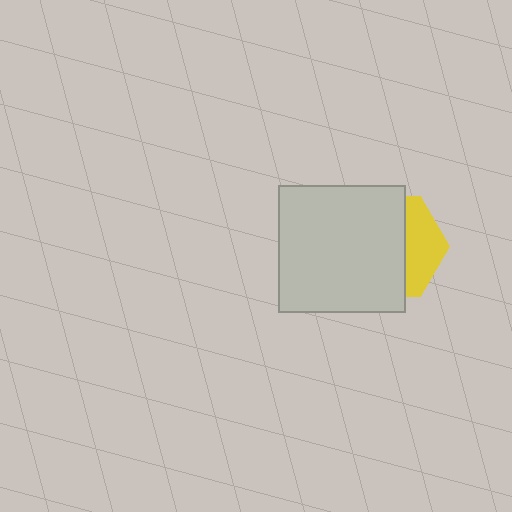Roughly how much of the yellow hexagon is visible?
A small part of it is visible (roughly 34%).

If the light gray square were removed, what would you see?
You would see the complete yellow hexagon.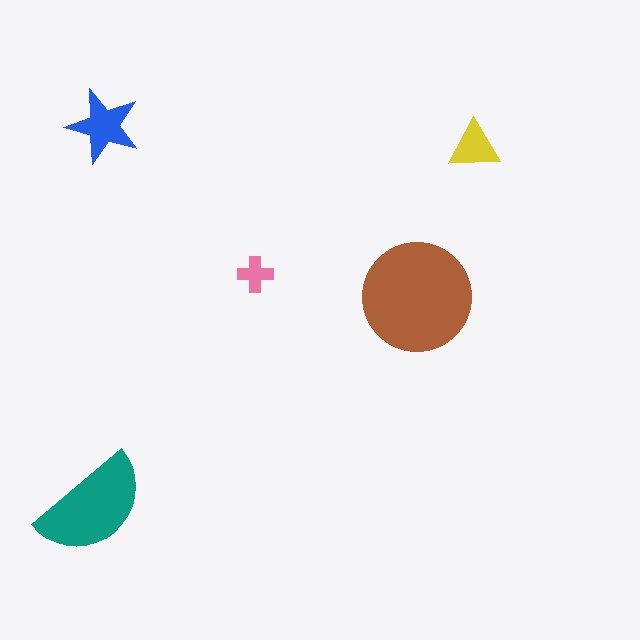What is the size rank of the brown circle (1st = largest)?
1st.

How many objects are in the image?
There are 5 objects in the image.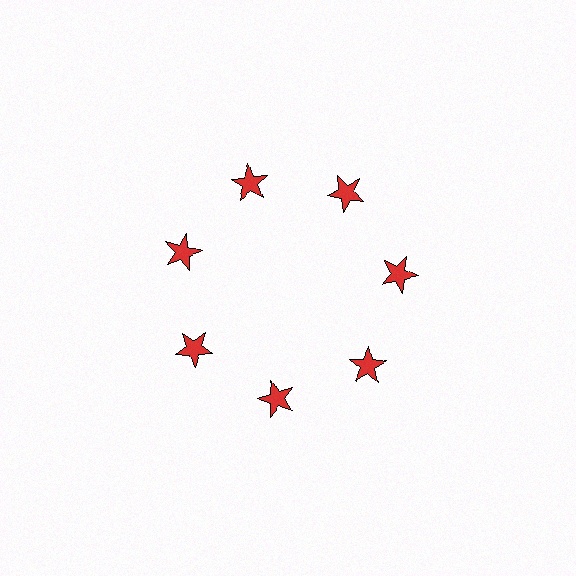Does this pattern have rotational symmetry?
Yes, this pattern has 7-fold rotational symmetry. It looks the same after rotating 51 degrees around the center.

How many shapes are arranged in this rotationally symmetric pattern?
There are 7 shapes, arranged in 7 groups of 1.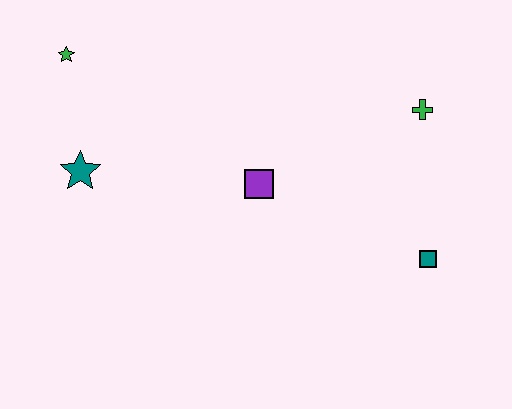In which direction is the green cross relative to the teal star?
The green cross is to the right of the teal star.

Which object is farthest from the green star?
The teal square is farthest from the green star.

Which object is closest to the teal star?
The green star is closest to the teal star.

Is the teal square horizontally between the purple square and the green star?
No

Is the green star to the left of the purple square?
Yes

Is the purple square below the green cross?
Yes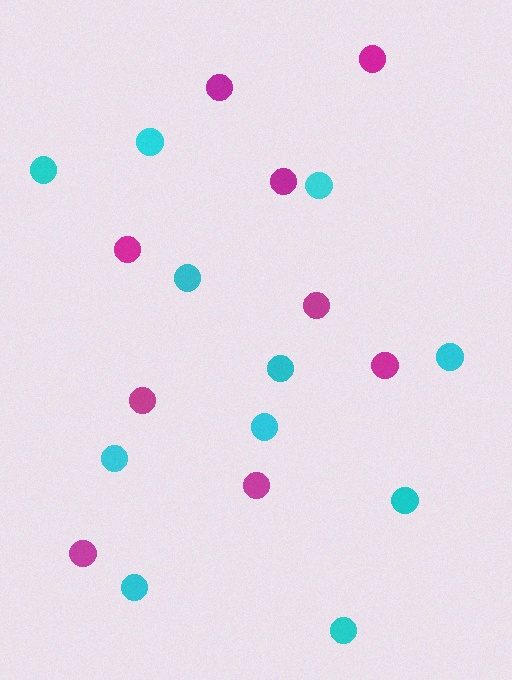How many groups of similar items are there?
There are 2 groups: one group of cyan circles (11) and one group of magenta circles (9).